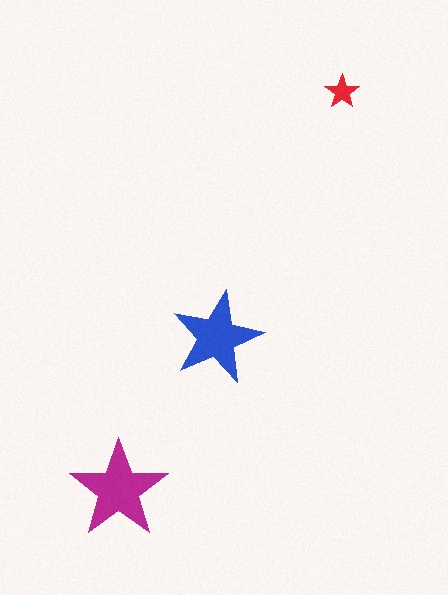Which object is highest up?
The red star is topmost.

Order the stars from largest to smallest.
the magenta one, the blue one, the red one.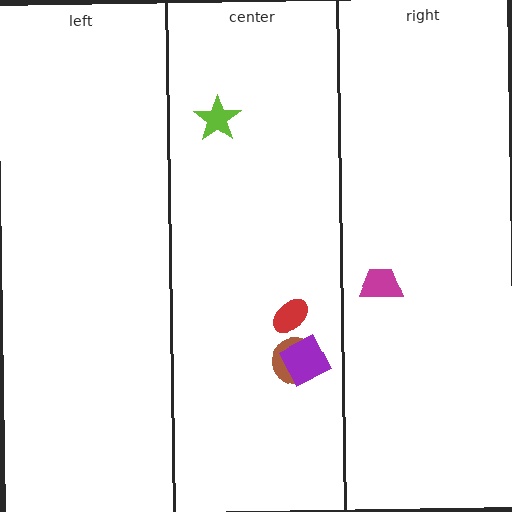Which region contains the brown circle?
The center region.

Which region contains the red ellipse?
The center region.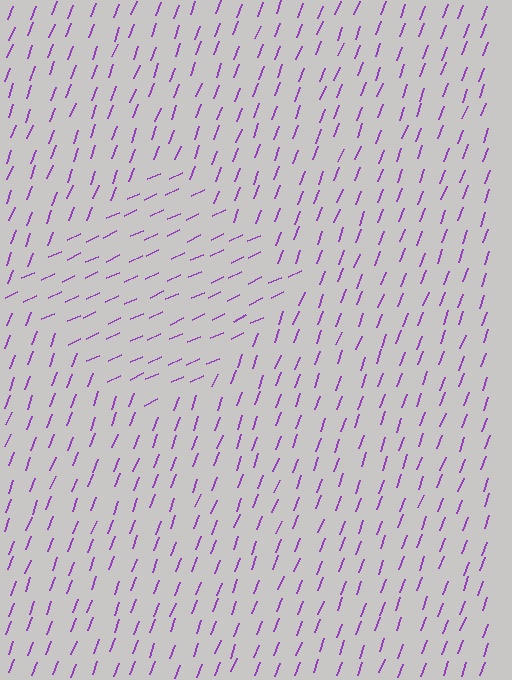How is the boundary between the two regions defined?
The boundary is defined purely by a change in line orientation (approximately 45 degrees difference). All lines are the same color and thickness.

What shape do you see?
I see a diamond.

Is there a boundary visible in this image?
Yes, there is a texture boundary formed by a change in line orientation.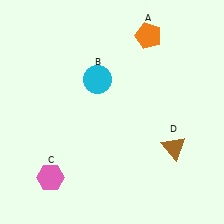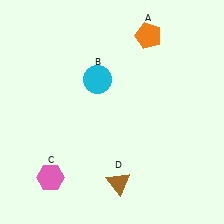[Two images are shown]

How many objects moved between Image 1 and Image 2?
1 object moved between the two images.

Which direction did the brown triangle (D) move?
The brown triangle (D) moved left.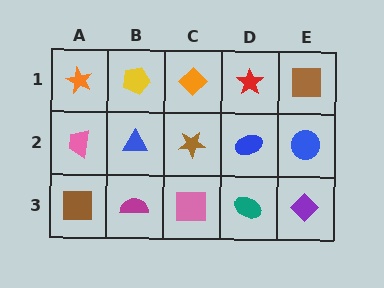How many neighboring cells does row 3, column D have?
3.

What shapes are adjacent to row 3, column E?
A blue circle (row 2, column E), a teal ellipse (row 3, column D).